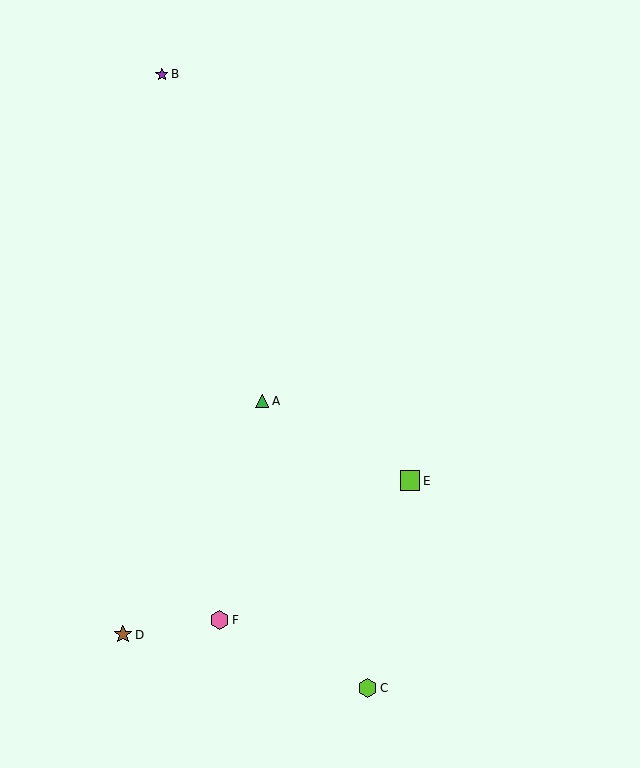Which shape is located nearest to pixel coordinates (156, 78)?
The purple star (labeled B) at (162, 74) is nearest to that location.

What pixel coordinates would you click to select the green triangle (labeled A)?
Click at (262, 401) to select the green triangle A.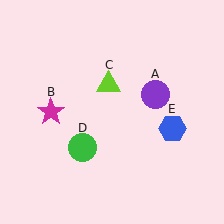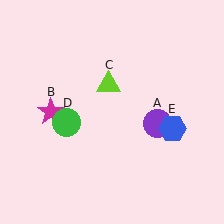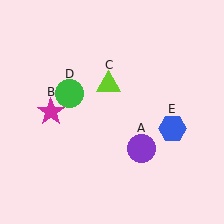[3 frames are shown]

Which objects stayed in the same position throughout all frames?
Magenta star (object B) and lime triangle (object C) and blue hexagon (object E) remained stationary.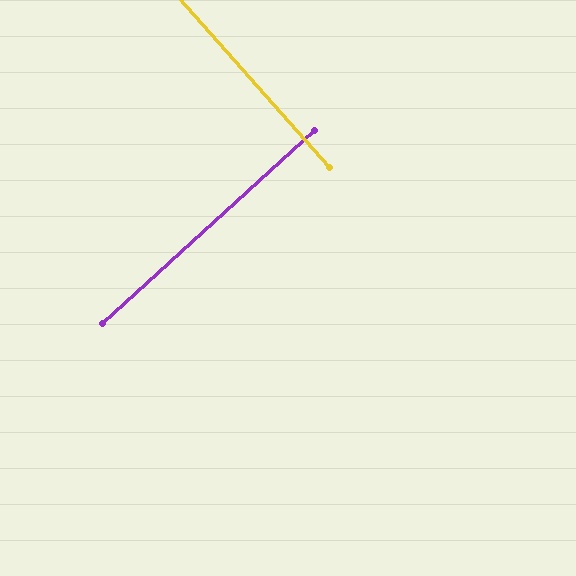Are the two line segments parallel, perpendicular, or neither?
Perpendicular — they meet at approximately 89°.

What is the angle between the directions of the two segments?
Approximately 89 degrees.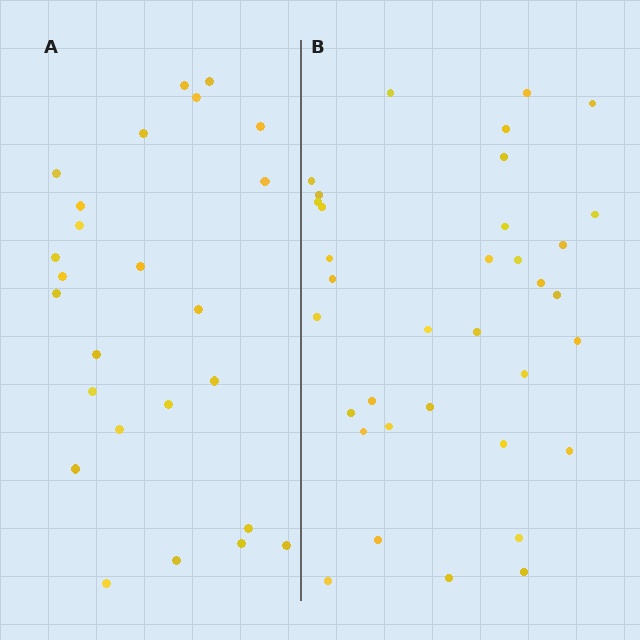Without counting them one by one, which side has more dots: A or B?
Region B (the right region) has more dots.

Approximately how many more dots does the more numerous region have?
Region B has roughly 10 or so more dots than region A.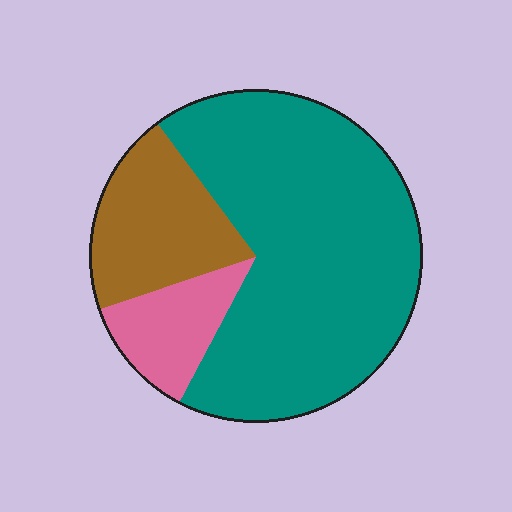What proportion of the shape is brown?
Brown takes up about one fifth (1/5) of the shape.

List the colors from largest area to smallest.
From largest to smallest: teal, brown, pink.